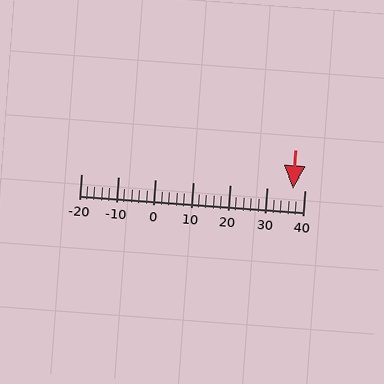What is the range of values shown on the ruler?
The ruler shows values from -20 to 40.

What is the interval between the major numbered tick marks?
The major tick marks are spaced 10 units apart.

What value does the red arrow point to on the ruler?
The red arrow points to approximately 37.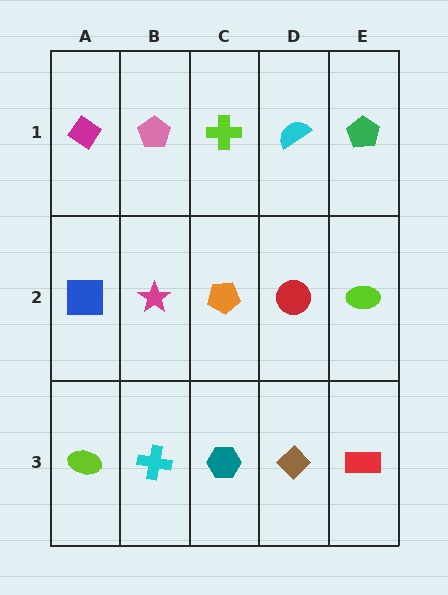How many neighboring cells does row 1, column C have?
3.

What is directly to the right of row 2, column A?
A magenta star.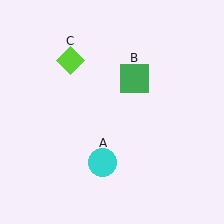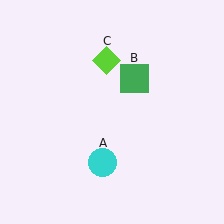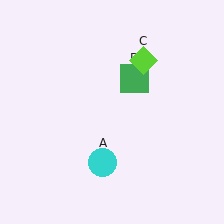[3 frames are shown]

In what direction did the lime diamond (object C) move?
The lime diamond (object C) moved right.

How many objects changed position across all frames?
1 object changed position: lime diamond (object C).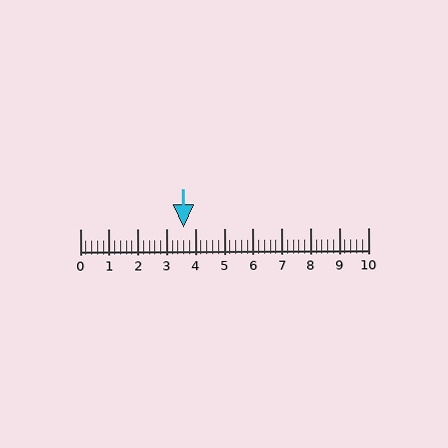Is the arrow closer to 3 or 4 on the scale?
The arrow is closer to 4.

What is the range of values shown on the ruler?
The ruler shows values from 0 to 10.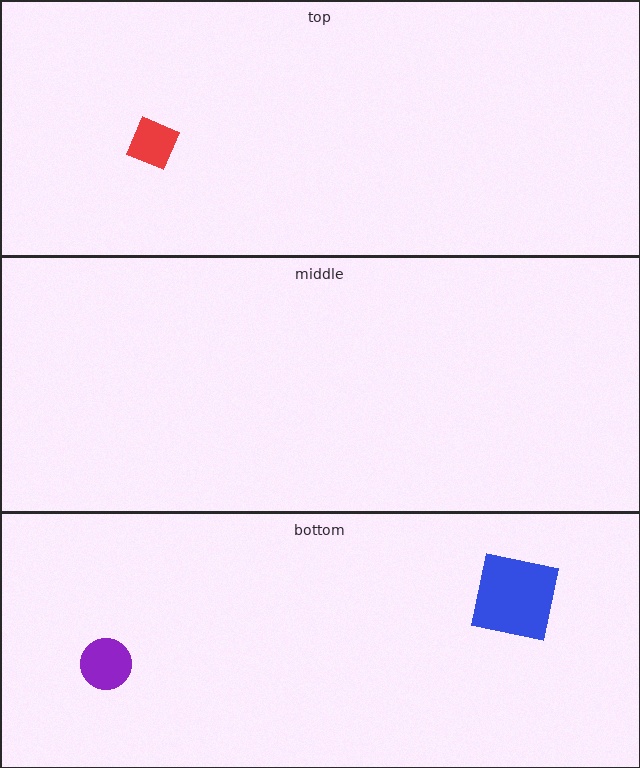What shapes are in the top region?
The red diamond.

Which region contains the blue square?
The bottom region.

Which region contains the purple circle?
The bottom region.